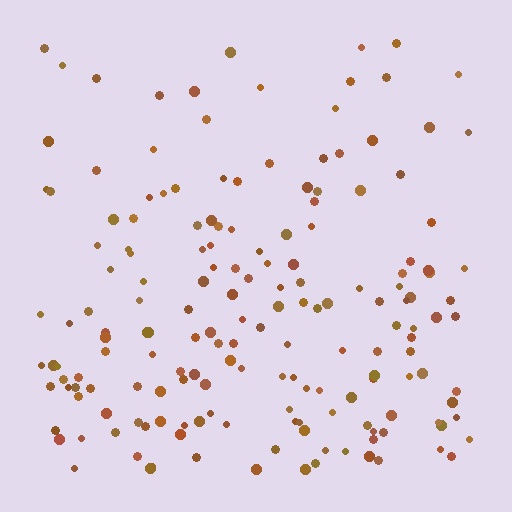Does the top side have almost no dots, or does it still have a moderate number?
Still a moderate number, just noticeably fewer than the bottom.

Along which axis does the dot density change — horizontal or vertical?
Vertical.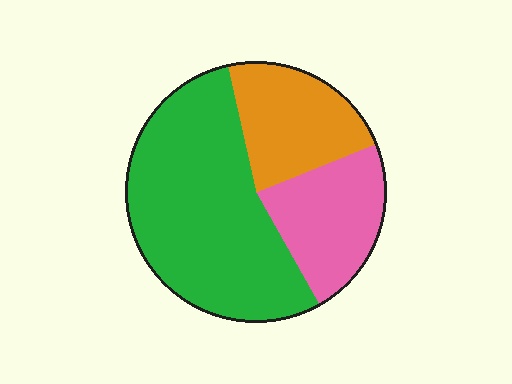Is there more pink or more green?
Green.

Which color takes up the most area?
Green, at roughly 55%.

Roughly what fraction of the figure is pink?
Pink covers 23% of the figure.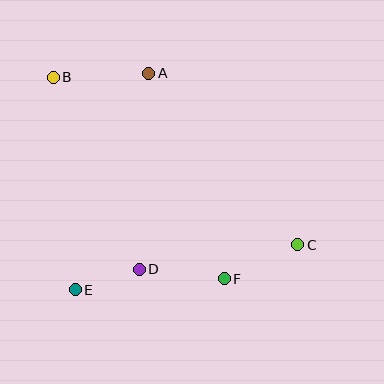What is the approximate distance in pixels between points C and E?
The distance between C and E is approximately 227 pixels.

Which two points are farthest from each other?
Points B and C are farthest from each other.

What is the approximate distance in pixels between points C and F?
The distance between C and F is approximately 81 pixels.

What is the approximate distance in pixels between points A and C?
The distance between A and C is approximately 227 pixels.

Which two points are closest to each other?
Points D and E are closest to each other.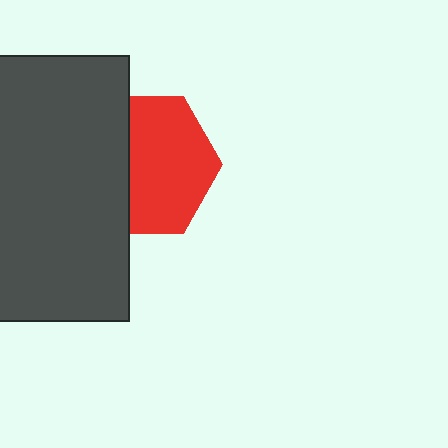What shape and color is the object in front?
The object in front is a dark gray rectangle.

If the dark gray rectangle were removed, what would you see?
You would see the complete red hexagon.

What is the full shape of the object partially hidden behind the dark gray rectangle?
The partially hidden object is a red hexagon.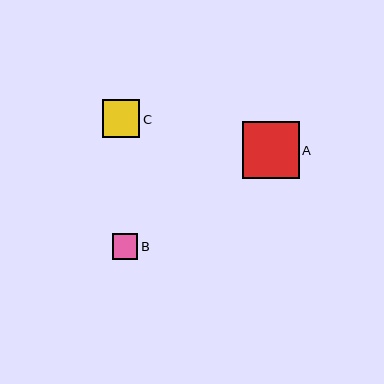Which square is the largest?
Square A is the largest with a size of approximately 57 pixels.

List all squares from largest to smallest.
From largest to smallest: A, C, B.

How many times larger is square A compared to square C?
Square A is approximately 1.5 times the size of square C.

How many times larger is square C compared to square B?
Square C is approximately 1.5 times the size of square B.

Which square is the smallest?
Square B is the smallest with a size of approximately 25 pixels.